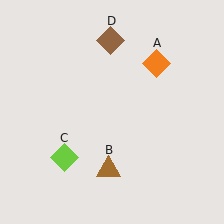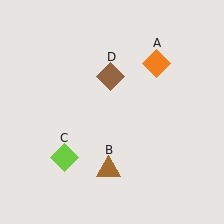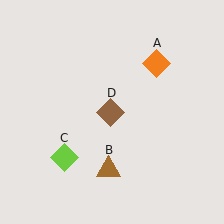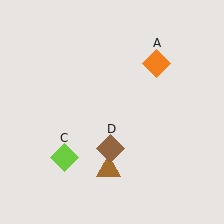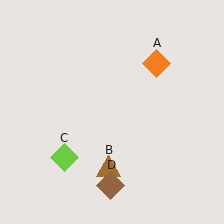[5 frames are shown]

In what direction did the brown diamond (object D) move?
The brown diamond (object D) moved down.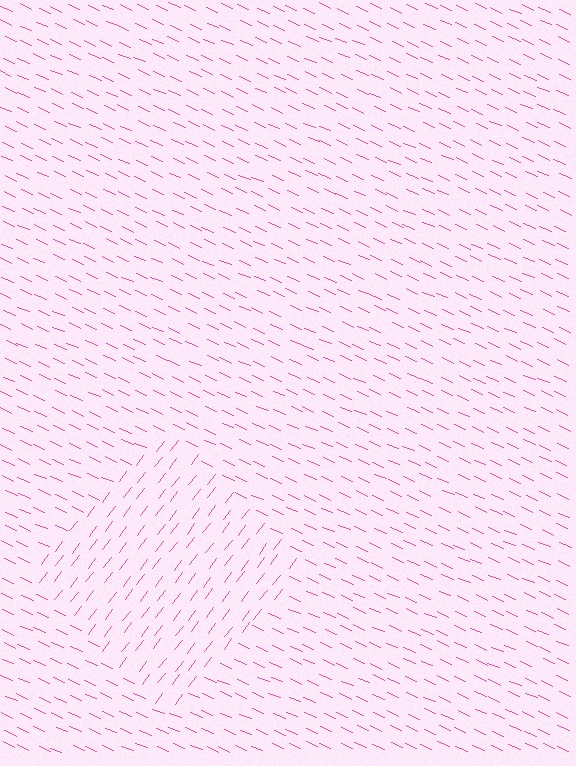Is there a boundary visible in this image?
Yes, there is a texture boundary formed by a change in line orientation.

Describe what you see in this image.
The image is filled with small pink line segments. A diamond region in the image has lines oriented differently from the surrounding lines, creating a visible texture boundary.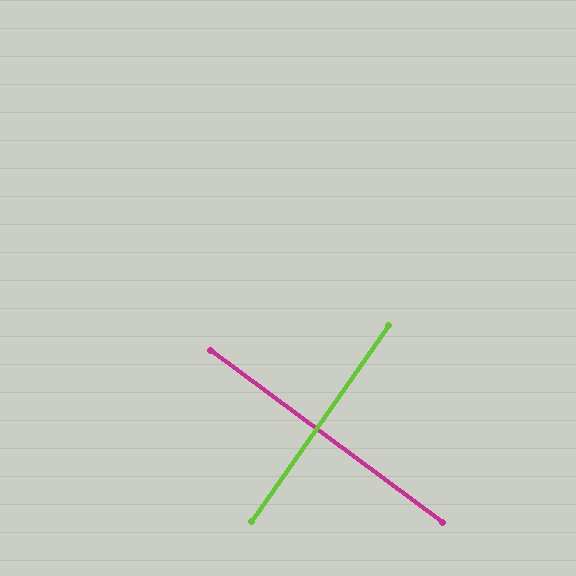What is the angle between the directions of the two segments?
Approximately 88 degrees.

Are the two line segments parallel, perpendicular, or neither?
Perpendicular — they meet at approximately 88°.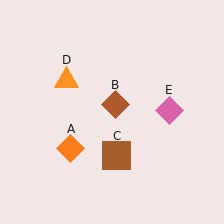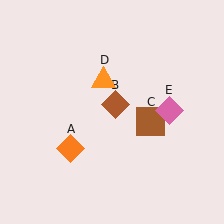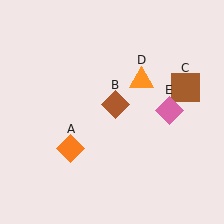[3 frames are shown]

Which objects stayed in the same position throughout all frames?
Orange diamond (object A) and brown diamond (object B) and pink diamond (object E) remained stationary.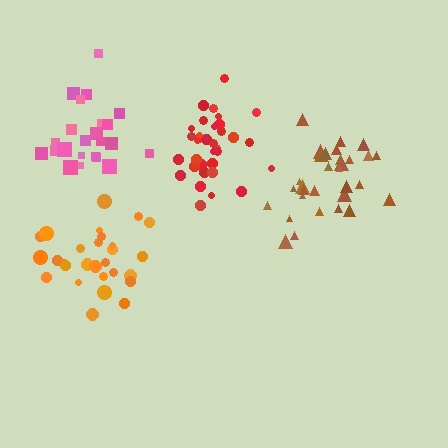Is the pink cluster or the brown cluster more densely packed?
Pink.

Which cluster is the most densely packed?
Red.